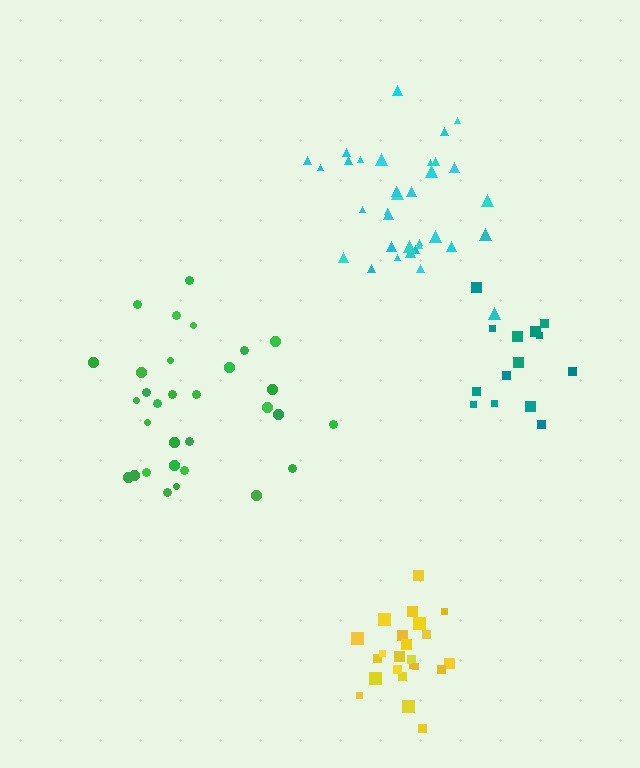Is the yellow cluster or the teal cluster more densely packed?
Yellow.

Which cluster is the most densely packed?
Yellow.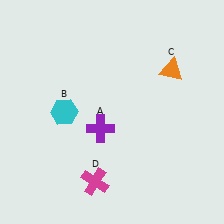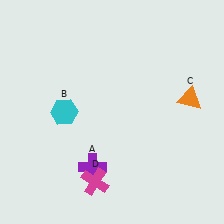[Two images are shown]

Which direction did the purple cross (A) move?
The purple cross (A) moved down.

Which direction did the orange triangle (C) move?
The orange triangle (C) moved down.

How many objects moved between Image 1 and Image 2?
2 objects moved between the two images.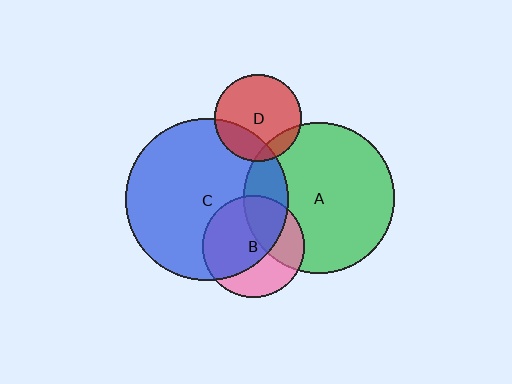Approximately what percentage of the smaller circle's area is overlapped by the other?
Approximately 15%.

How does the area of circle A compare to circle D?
Approximately 3.0 times.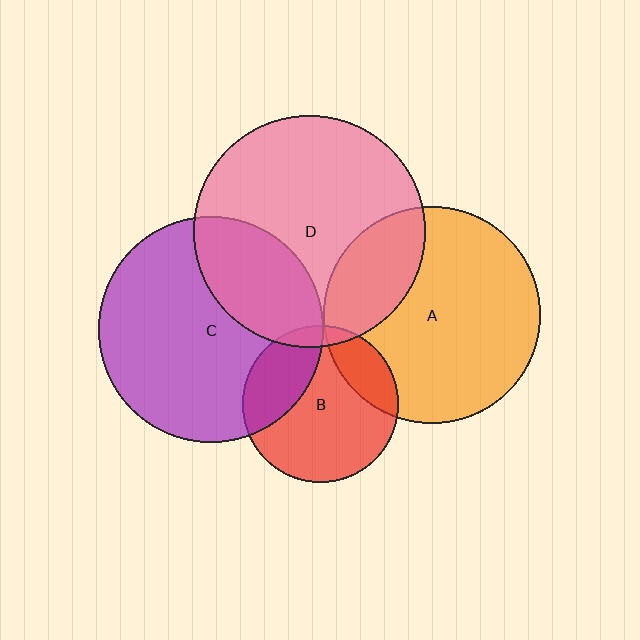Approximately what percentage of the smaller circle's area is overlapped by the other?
Approximately 20%.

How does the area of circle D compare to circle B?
Approximately 2.2 times.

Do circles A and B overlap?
Yes.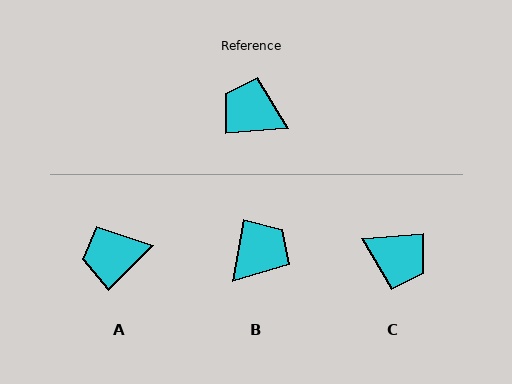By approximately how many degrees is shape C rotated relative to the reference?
Approximately 179 degrees counter-clockwise.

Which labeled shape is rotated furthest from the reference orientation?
C, about 179 degrees away.